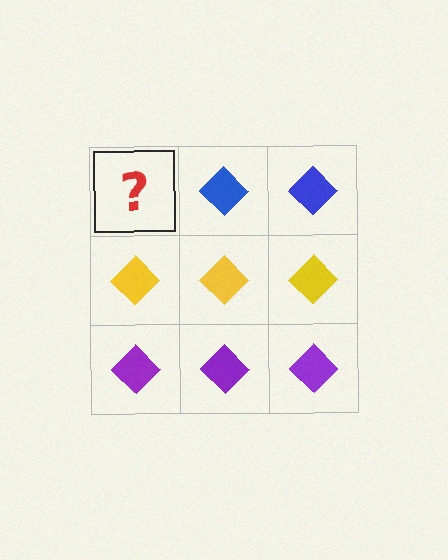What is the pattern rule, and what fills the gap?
The rule is that each row has a consistent color. The gap should be filled with a blue diamond.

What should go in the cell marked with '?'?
The missing cell should contain a blue diamond.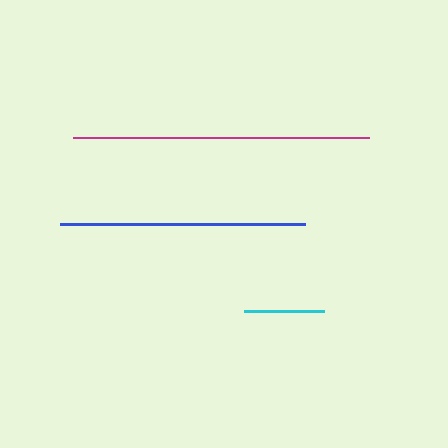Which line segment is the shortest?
The cyan line is the shortest at approximately 80 pixels.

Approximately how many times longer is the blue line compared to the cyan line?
The blue line is approximately 3.1 times the length of the cyan line.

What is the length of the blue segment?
The blue segment is approximately 245 pixels long.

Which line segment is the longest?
The magenta line is the longest at approximately 296 pixels.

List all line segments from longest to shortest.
From longest to shortest: magenta, blue, cyan.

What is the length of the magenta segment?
The magenta segment is approximately 296 pixels long.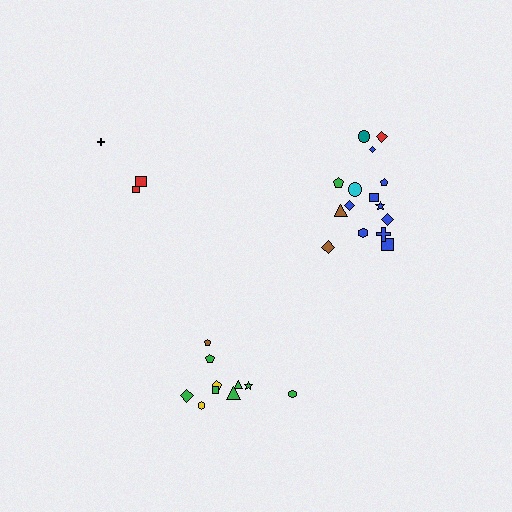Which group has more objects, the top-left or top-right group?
The top-right group.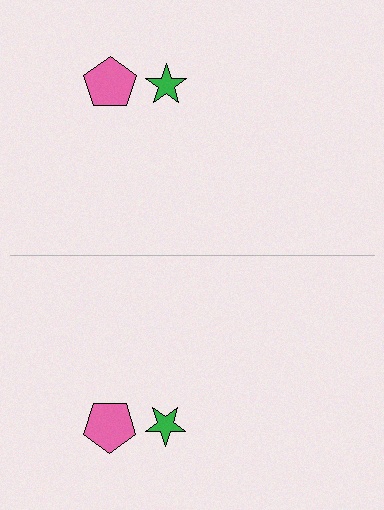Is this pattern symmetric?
Yes, this pattern has bilateral (reflection) symmetry.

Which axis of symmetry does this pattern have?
The pattern has a horizontal axis of symmetry running through the center of the image.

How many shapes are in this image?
There are 4 shapes in this image.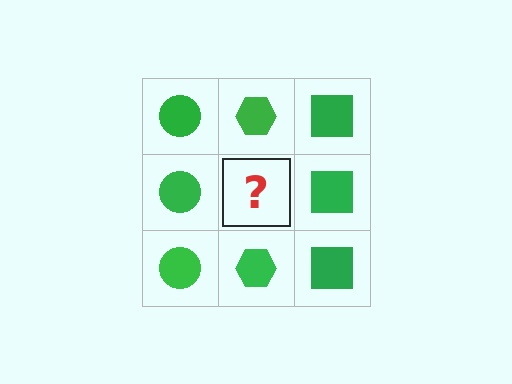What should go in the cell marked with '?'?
The missing cell should contain a green hexagon.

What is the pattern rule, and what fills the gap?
The rule is that each column has a consistent shape. The gap should be filled with a green hexagon.